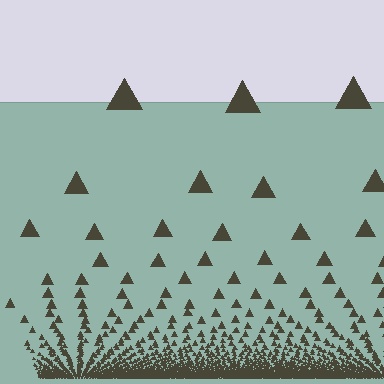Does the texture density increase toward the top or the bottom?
Density increases toward the bottom.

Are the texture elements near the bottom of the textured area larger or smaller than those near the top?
Smaller. The gradient is inverted — elements near the bottom are smaller and denser.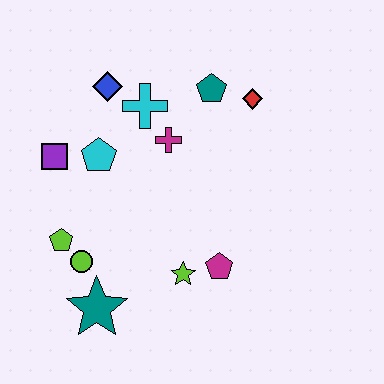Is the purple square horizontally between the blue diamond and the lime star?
No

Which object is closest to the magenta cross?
The cyan cross is closest to the magenta cross.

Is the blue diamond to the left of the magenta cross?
Yes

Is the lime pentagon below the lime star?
No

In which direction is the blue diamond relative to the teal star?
The blue diamond is above the teal star.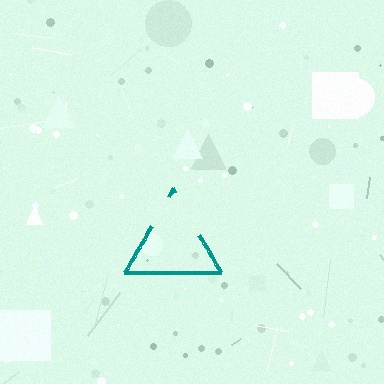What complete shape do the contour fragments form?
The contour fragments form a triangle.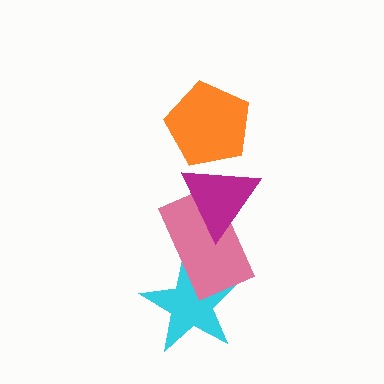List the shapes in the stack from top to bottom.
From top to bottom: the orange pentagon, the magenta triangle, the pink rectangle, the cyan star.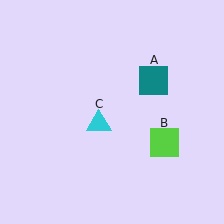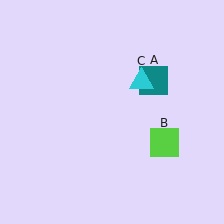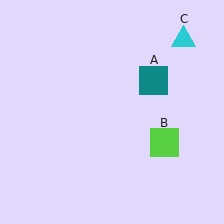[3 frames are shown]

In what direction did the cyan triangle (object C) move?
The cyan triangle (object C) moved up and to the right.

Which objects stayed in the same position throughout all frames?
Teal square (object A) and lime square (object B) remained stationary.